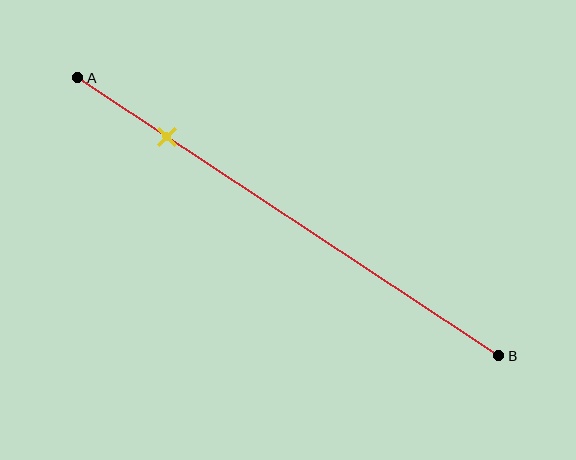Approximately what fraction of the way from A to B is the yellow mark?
The yellow mark is approximately 20% of the way from A to B.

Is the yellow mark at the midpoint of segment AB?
No, the mark is at about 20% from A, not at the 50% midpoint.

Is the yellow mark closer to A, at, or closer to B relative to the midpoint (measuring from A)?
The yellow mark is closer to point A than the midpoint of segment AB.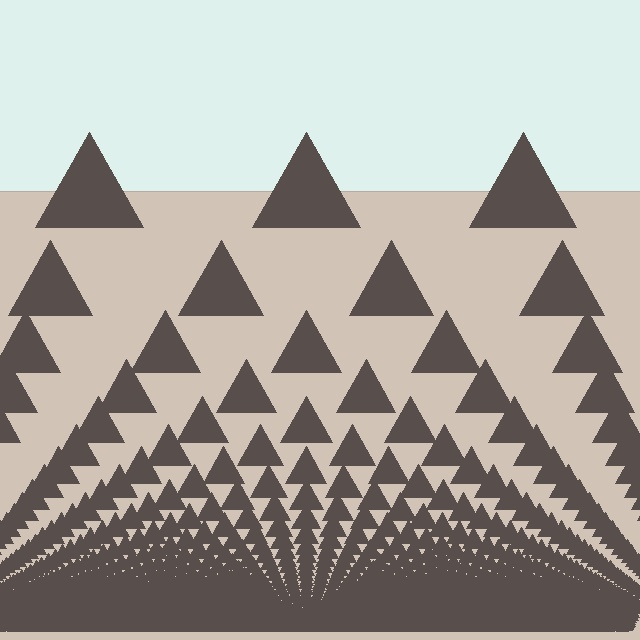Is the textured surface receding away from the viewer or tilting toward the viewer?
The surface appears to tilt toward the viewer. Texture elements get larger and sparser toward the top.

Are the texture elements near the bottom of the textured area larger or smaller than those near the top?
Smaller. The gradient is inverted — elements near the bottom are smaller and denser.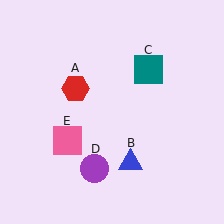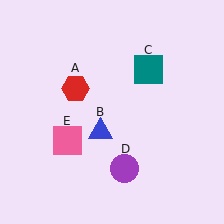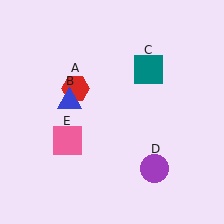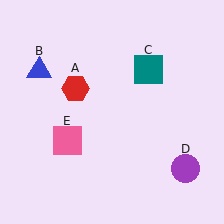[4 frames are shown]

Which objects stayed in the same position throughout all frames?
Red hexagon (object A) and teal square (object C) and pink square (object E) remained stationary.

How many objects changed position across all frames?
2 objects changed position: blue triangle (object B), purple circle (object D).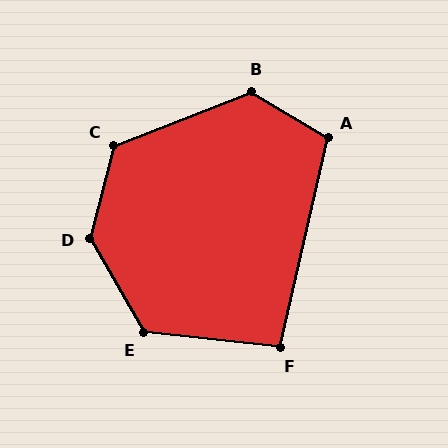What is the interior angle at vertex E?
Approximately 126 degrees (obtuse).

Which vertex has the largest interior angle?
D, at approximately 136 degrees.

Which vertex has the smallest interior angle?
F, at approximately 97 degrees.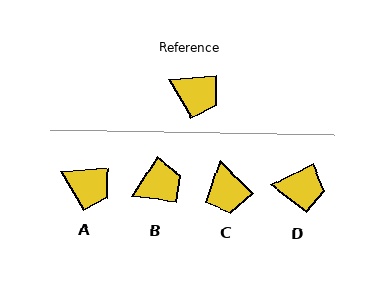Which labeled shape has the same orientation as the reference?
A.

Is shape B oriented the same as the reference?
No, it is off by about 54 degrees.